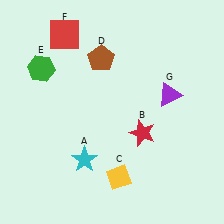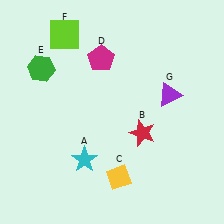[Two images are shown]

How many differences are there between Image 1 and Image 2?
There are 2 differences between the two images.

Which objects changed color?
D changed from brown to magenta. F changed from red to lime.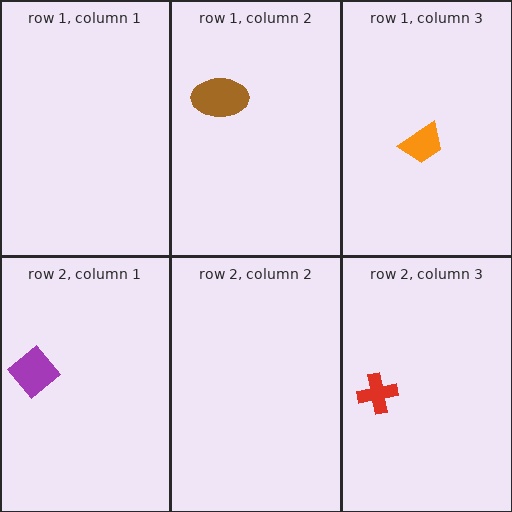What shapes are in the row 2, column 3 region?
The red cross.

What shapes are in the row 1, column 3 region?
The orange trapezoid.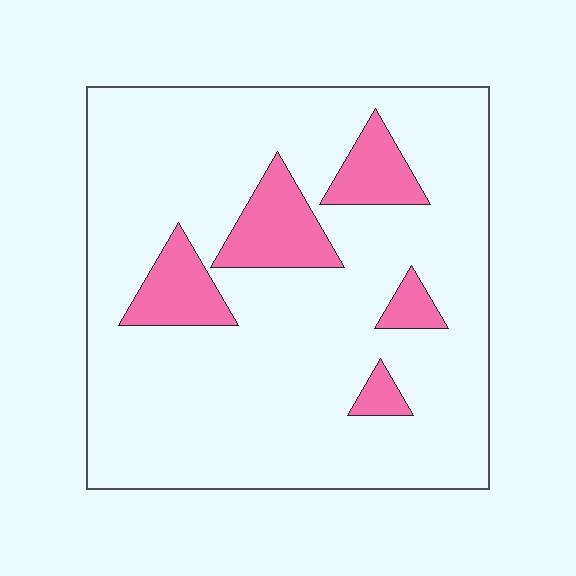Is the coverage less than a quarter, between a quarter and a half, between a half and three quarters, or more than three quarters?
Less than a quarter.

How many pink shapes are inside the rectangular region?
5.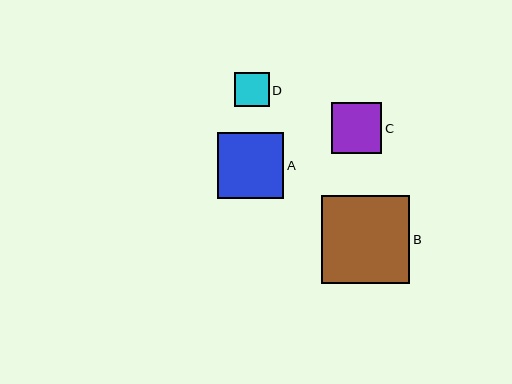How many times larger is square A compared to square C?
Square A is approximately 1.3 times the size of square C.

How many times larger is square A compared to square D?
Square A is approximately 1.9 times the size of square D.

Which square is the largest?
Square B is the largest with a size of approximately 88 pixels.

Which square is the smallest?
Square D is the smallest with a size of approximately 35 pixels.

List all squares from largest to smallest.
From largest to smallest: B, A, C, D.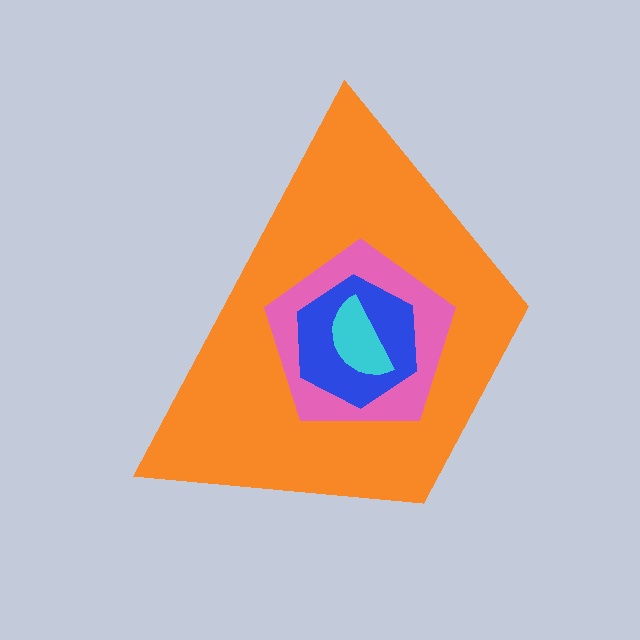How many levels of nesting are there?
4.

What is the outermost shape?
The orange trapezoid.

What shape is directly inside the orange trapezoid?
The pink pentagon.